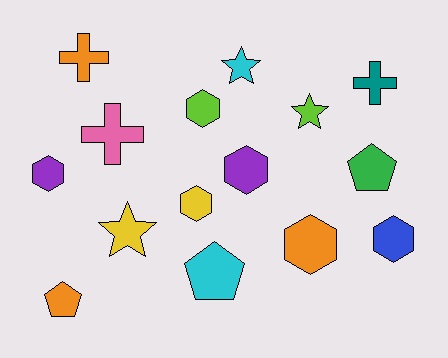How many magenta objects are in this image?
There are no magenta objects.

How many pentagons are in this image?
There are 3 pentagons.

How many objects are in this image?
There are 15 objects.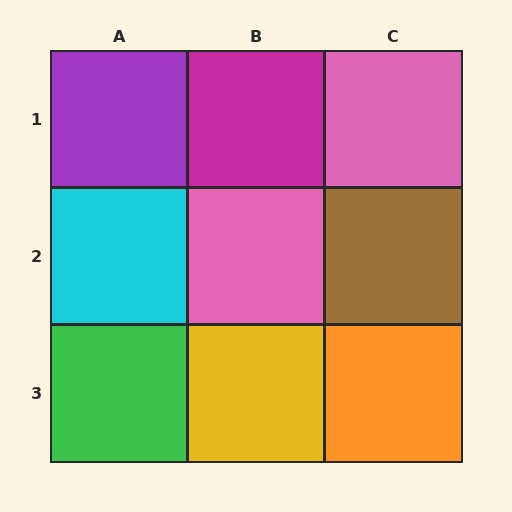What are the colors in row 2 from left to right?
Cyan, pink, brown.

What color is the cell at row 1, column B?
Magenta.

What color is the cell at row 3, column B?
Yellow.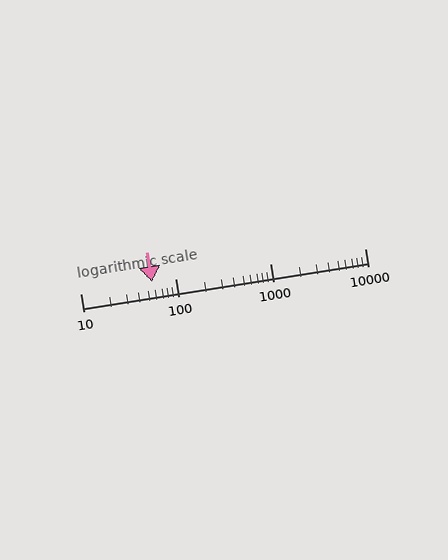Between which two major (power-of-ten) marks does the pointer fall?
The pointer is between 10 and 100.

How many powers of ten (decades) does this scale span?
The scale spans 3 decades, from 10 to 10000.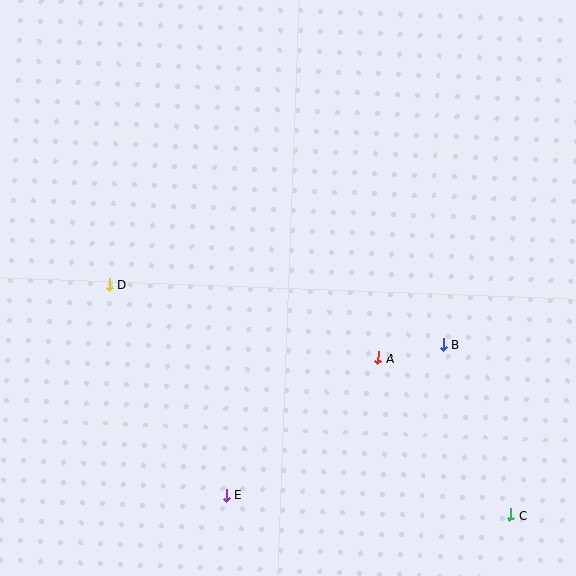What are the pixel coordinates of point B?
Point B is at (443, 345).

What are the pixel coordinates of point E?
Point E is at (226, 495).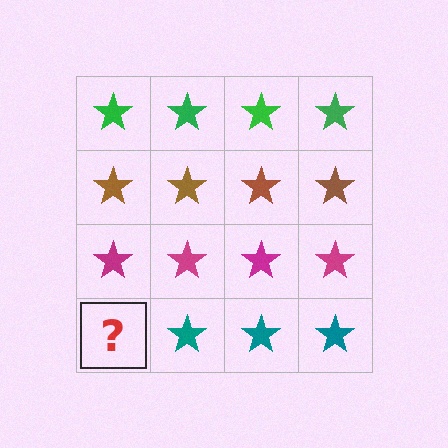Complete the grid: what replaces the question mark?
The question mark should be replaced with a teal star.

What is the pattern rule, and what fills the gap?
The rule is that each row has a consistent color. The gap should be filled with a teal star.